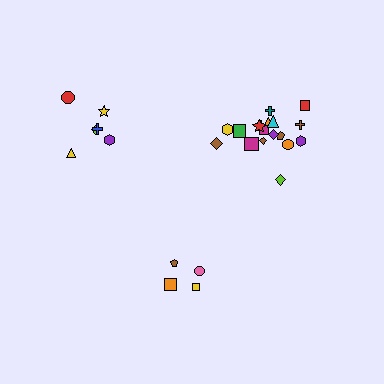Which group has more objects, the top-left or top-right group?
The top-right group.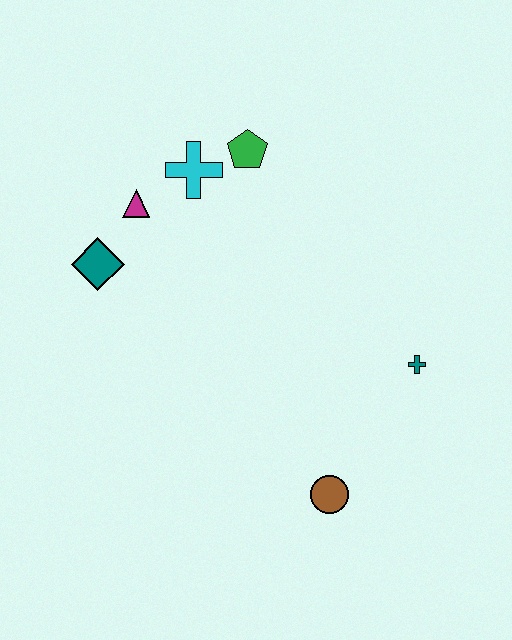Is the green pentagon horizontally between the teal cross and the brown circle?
No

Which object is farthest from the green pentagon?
The brown circle is farthest from the green pentagon.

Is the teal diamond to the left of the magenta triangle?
Yes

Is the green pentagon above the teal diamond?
Yes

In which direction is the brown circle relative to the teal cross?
The brown circle is below the teal cross.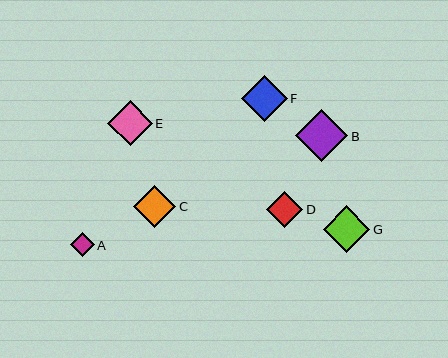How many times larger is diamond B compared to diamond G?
Diamond B is approximately 1.1 times the size of diamond G.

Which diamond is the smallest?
Diamond A is the smallest with a size of approximately 24 pixels.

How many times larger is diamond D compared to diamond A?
Diamond D is approximately 1.5 times the size of diamond A.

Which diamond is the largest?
Diamond B is the largest with a size of approximately 52 pixels.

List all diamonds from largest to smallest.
From largest to smallest: B, G, F, E, C, D, A.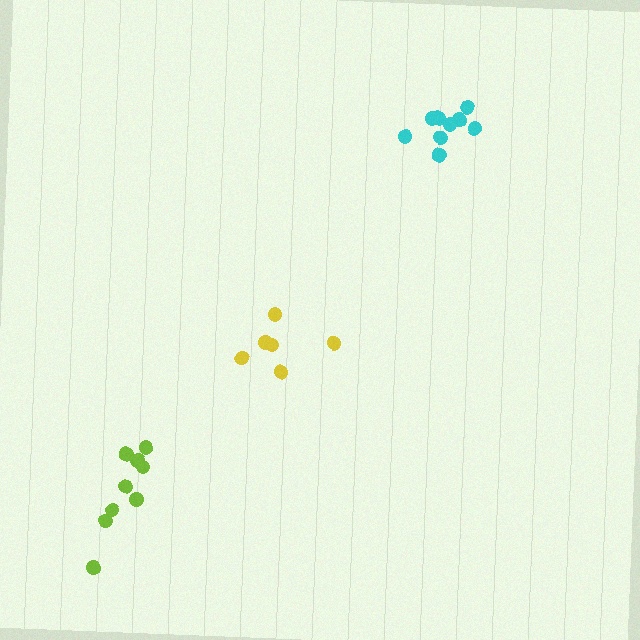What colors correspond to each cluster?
The clusters are colored: cyan, yellow, lime.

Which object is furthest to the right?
The cyan cluster is rightmost.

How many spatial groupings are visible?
There are 3 spatial groupings.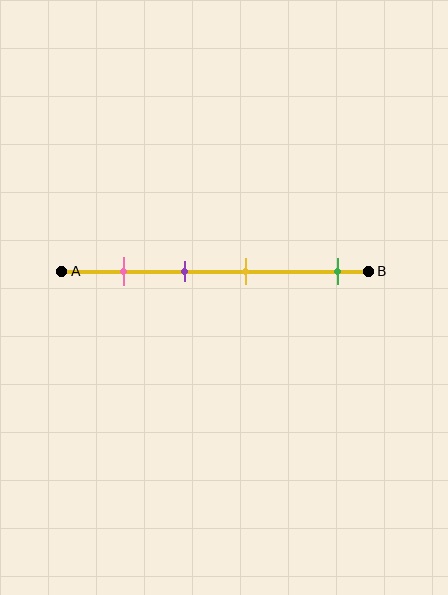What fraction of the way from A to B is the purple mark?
The purple mark is approximately 40% (0.4) of the way from A to B.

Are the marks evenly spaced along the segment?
No, the marks are not evenly spaced.